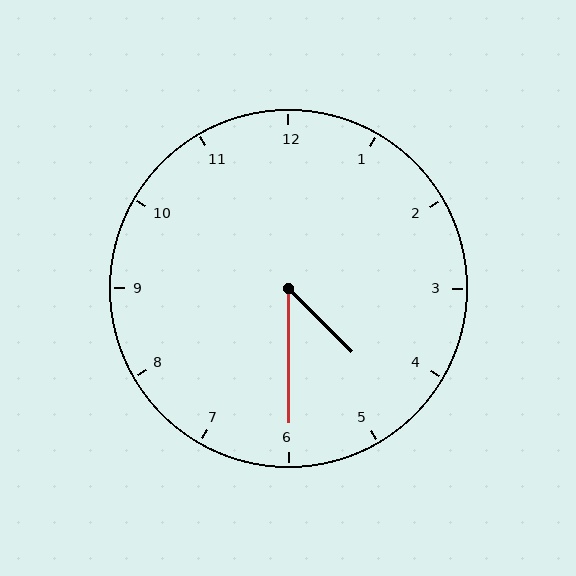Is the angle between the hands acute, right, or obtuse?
It is acute.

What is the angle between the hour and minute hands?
Approximately 45 degrees.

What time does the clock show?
4:30.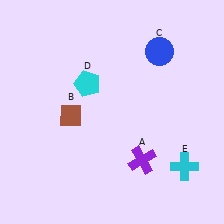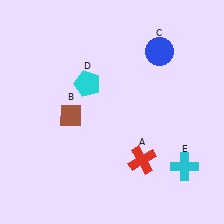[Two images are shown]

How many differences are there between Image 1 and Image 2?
There is 1 difference between the two images.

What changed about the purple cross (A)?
In Image 1, A is purple. In Image 2, it changed to red.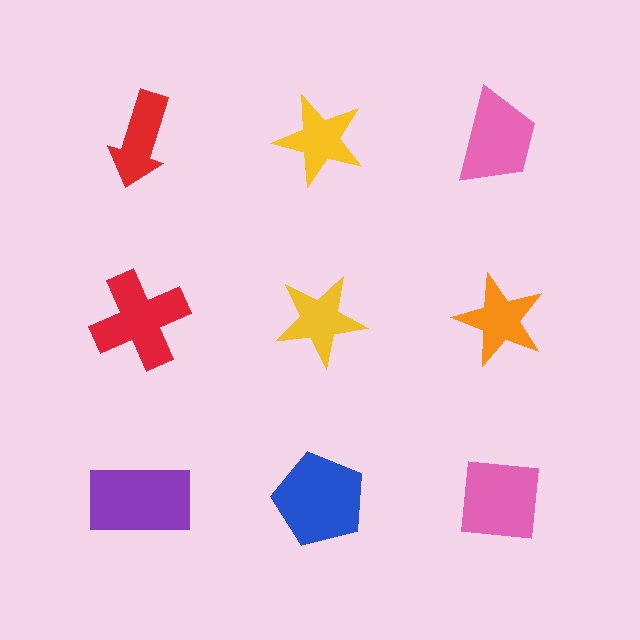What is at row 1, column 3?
A pink trapezoid.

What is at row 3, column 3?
A pink square.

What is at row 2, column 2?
A yellow star.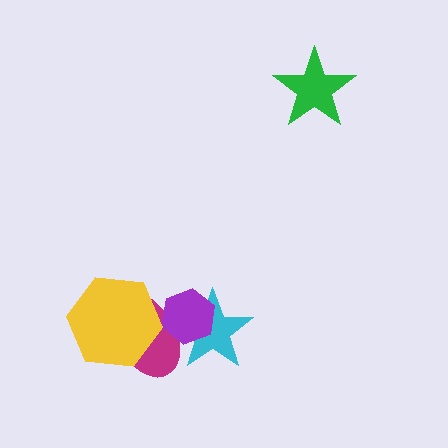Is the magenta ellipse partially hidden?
Yes, it is partially covered by another shape.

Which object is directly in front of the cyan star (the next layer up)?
The magenta ellipse is directly in front of the cyan star.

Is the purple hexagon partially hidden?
No, no other shape covers it.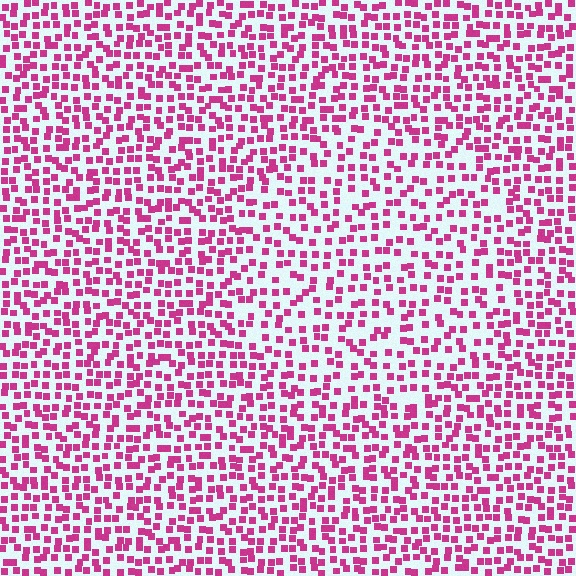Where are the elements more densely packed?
The elements are more densely packed outside the circle boundary.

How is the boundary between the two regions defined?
The boundary is defined by a change in element density (approximately 1.4x ratio). All elements are the same color, size, and shape.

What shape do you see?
I see a circle.